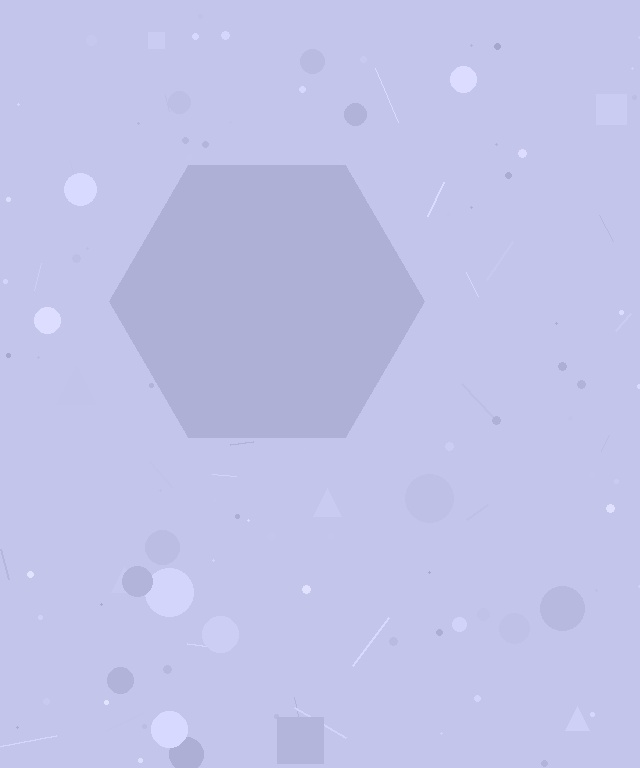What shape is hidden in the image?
A hexagon is hidden in the image.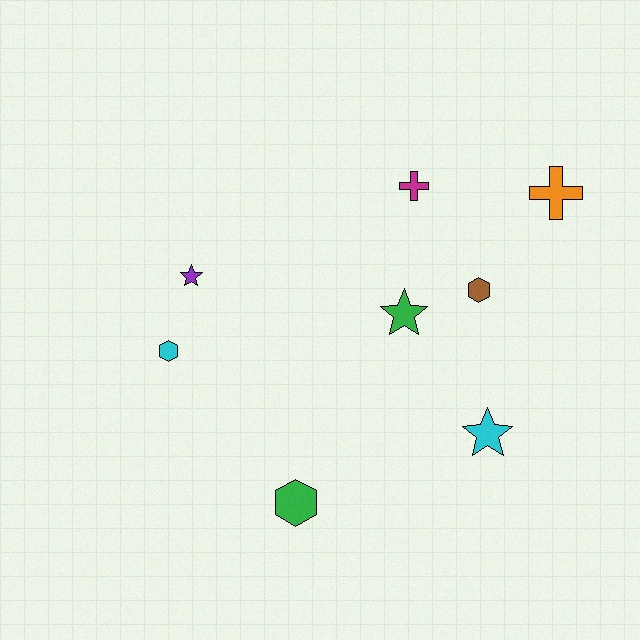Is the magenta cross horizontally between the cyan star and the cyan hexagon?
Yes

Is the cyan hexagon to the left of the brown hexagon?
Yes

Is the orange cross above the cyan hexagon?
Yes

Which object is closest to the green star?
The brown hexagon is closest to the green star.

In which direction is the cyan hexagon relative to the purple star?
The cyan hexagon is below the purple star.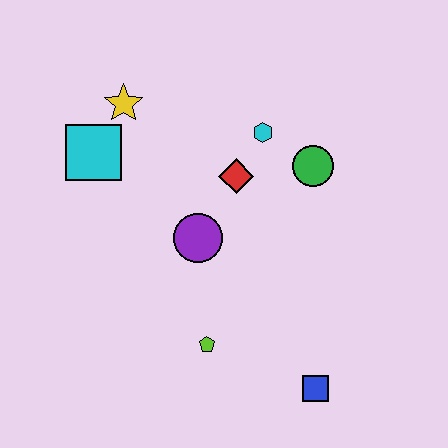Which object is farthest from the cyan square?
The blue square is farthest from the cyan square.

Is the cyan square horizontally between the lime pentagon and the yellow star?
No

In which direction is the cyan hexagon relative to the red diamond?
The cyan hexagon is above the red diamond.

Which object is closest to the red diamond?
The cyan hexagon is closest to the red diamond.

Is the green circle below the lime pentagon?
No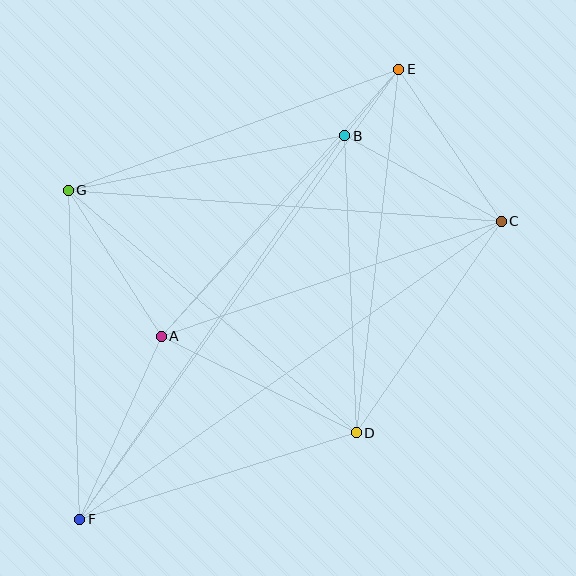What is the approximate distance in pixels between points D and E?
The distance between D and E is approximately 366 pixels.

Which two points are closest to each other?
Points B and E are closest to each other.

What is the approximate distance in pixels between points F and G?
The distance between F and G is approximately 329 pixels.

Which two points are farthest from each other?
Points E and F are farthest from each other.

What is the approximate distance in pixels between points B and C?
The distance between B and C is approximately 178 pixels.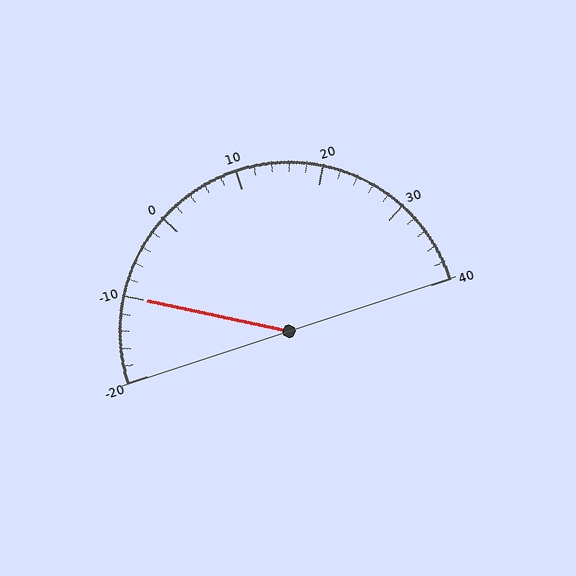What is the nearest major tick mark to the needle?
The nearest major tick mark is -10.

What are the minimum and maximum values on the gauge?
The gauge ranges from -20 to 40.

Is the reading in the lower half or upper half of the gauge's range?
The reading is in the lower half of the range (-20 to 40).